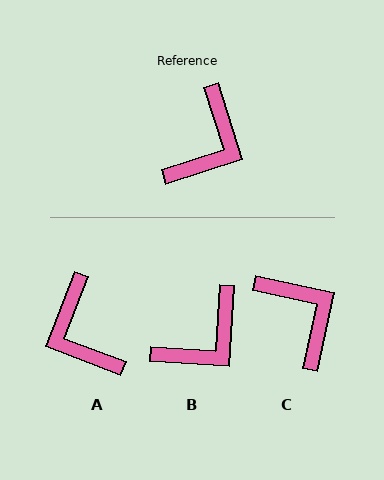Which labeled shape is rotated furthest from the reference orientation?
A, about 129 degrees away.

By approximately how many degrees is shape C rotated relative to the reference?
Approximately 61 degrees counter-clockwise.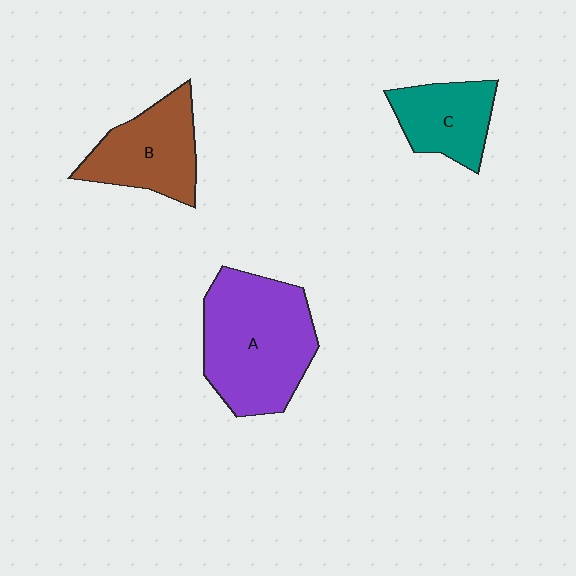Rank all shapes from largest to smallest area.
From largest to smallest: A (purple), B (brown), C (teal).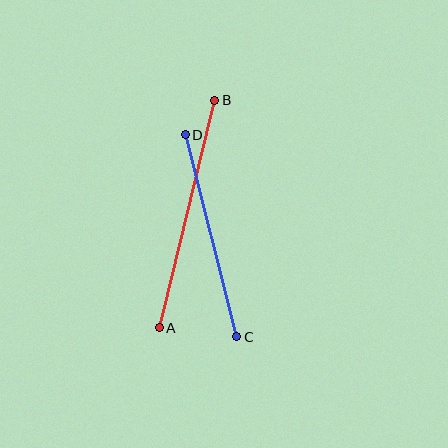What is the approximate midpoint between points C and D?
The midpoint is at approximately (211, 236) pixels.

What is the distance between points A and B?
The distance is approximately 234 pixels.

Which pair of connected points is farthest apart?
Points A and B are farthest apart.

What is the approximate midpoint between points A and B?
The midpoint is at approximately (187, 214) pixels.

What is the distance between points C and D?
The distance is approximately 208 pixels.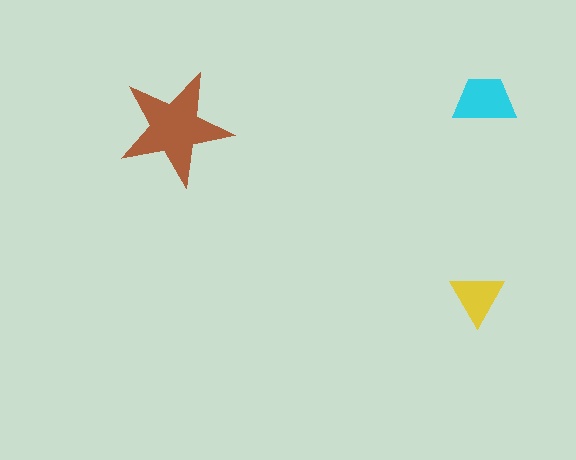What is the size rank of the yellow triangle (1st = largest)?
3rd.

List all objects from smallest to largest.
The yellow triangle, the cyan trapezoid, the brown star.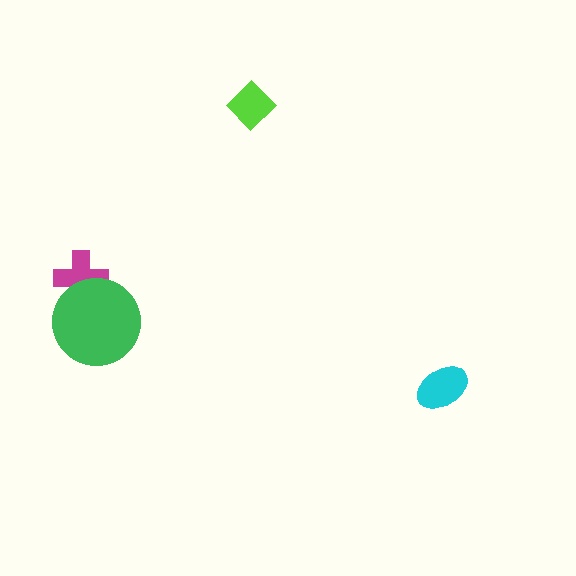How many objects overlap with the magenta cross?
1 object overlaps with the magenta cross.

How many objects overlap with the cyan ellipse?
0 objects overlap with the cyan ellipse.